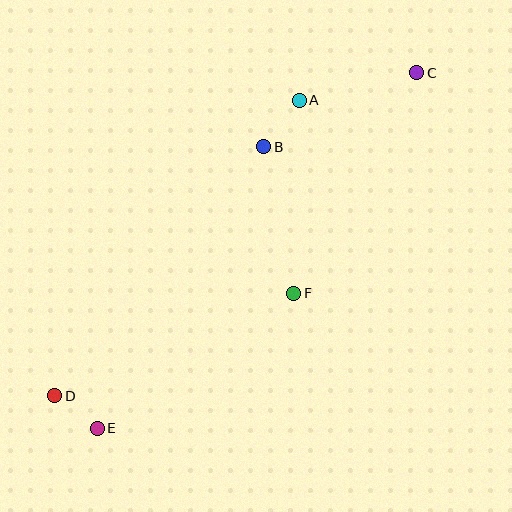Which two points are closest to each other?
Points D and E are closest to each other.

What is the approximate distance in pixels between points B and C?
The distance between B and C is approximately 170 pixels.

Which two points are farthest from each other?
Points C and D are farthest from each other.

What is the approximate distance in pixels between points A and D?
The distance between A and D is approximately 384 pixels.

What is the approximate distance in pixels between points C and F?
The distance between C and F is approximately 253 pixels.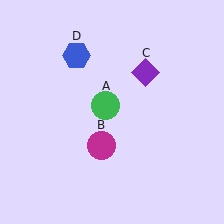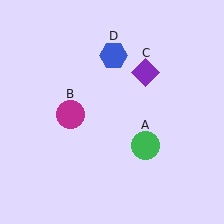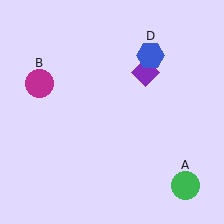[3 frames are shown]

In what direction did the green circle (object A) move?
The green circle (object A) moved down and to the right.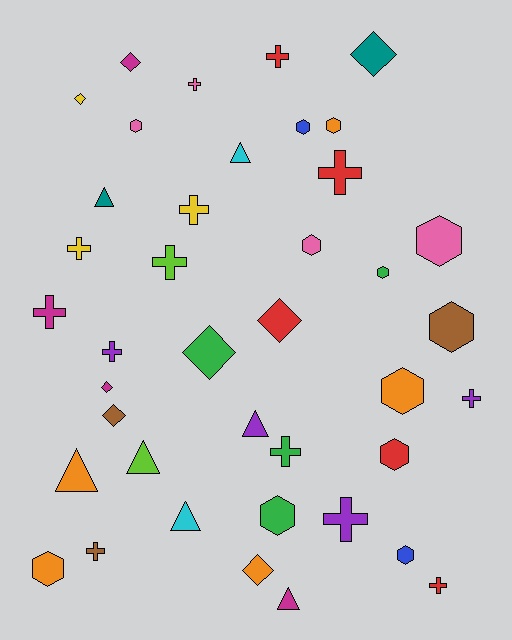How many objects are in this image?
There are 40 objects.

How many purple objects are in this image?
There are 4 purple objects.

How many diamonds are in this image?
There are 8 diamonds.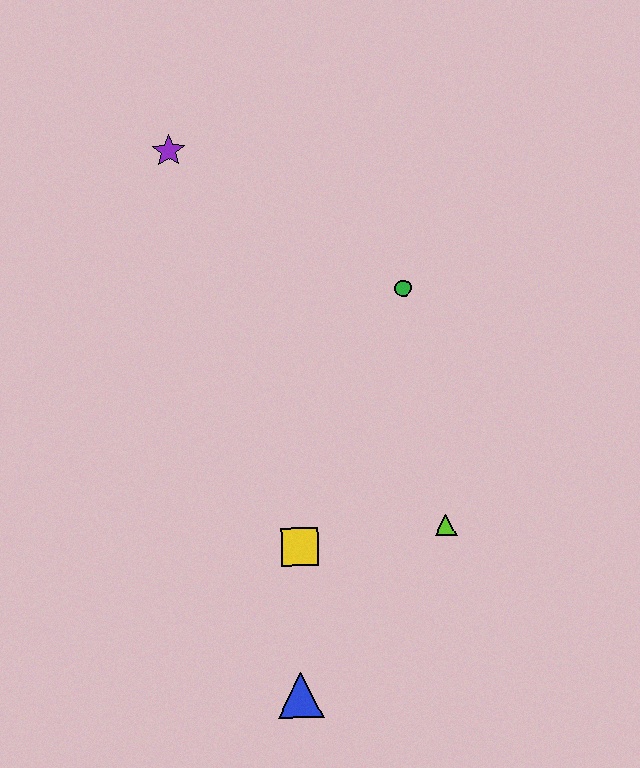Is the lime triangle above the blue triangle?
Yes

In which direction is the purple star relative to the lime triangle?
The purple star is above the lime triangle.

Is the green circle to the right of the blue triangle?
Yes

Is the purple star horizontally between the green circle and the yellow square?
No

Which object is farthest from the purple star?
The blue triangle is farthest from the purple star.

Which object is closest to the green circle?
The lime triangle is closest to the green circle.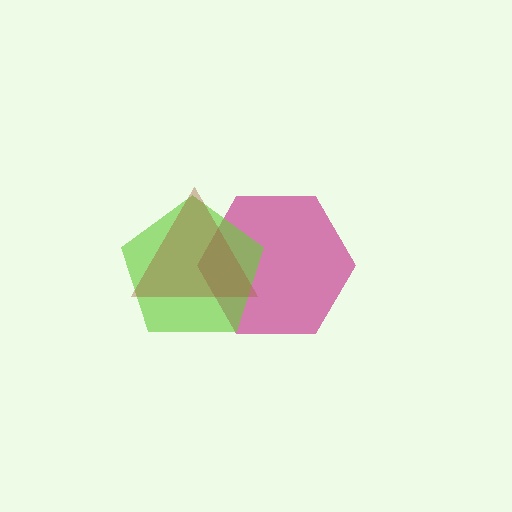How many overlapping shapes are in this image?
There are 3 overlapping shapes in the image.